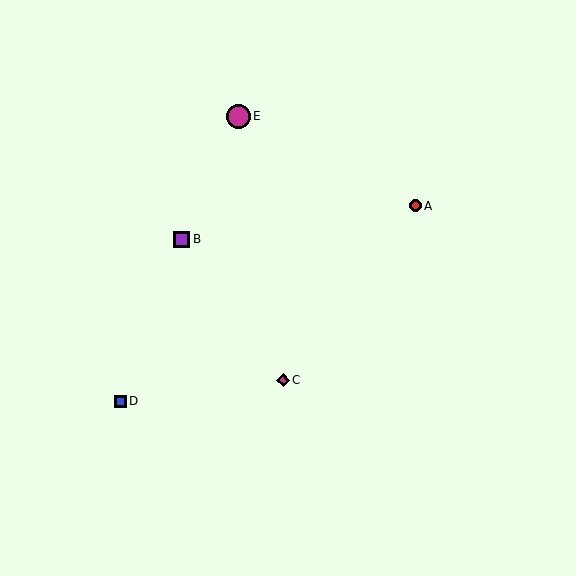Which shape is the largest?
The magenta circle (labeled E) is the largest.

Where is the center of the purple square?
The center of the purple square is at (182, 239).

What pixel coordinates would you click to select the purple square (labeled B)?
Click at (182, 239) to select the purple square B.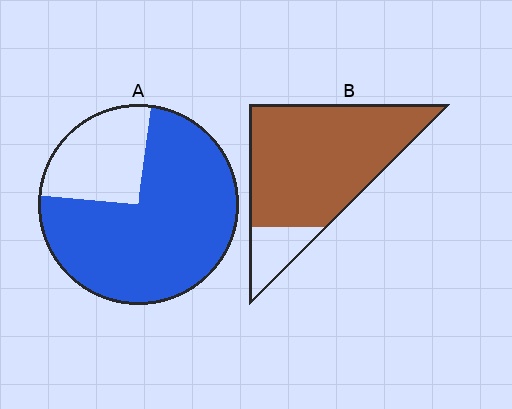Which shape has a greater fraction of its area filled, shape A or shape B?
Shape B.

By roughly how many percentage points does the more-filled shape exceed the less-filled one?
By roughly 10 percentage points (B over A).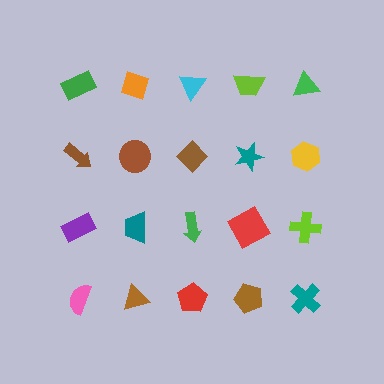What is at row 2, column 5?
A yellow hexagon.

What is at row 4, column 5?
A teal cross.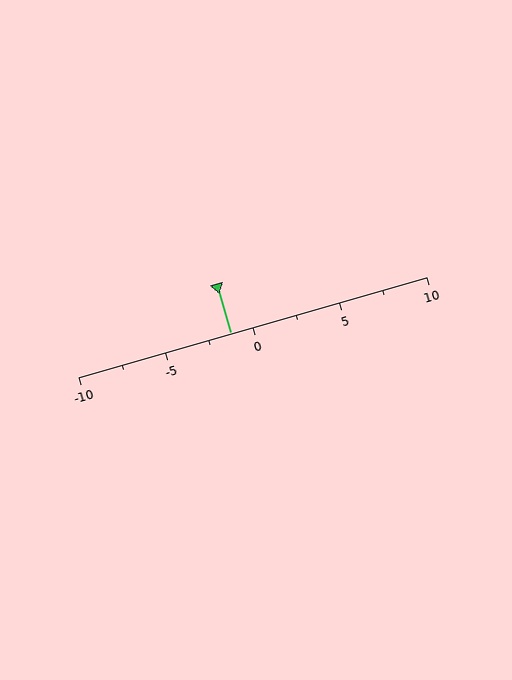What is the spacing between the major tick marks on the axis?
The major ticks are spaced 5 apart.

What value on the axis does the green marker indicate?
The marker indicates approximately -1.2.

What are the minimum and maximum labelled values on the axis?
The axis runs from -10 to 10.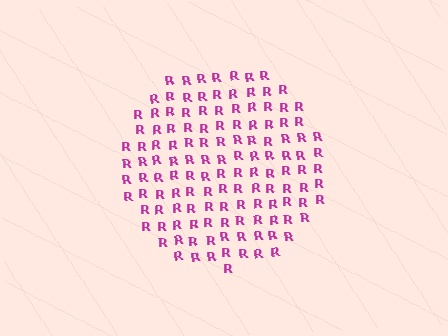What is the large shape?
The large shape is a circle.